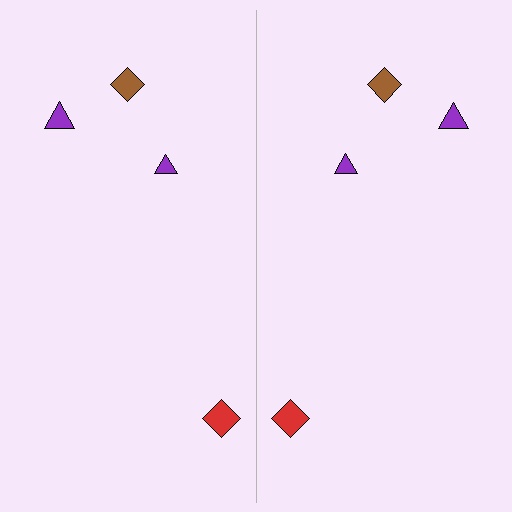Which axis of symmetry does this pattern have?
The pattern has a vertical axis of symmetry running through the center of the image.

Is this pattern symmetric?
Yes, this pattern has bilateral (reflection) symmetry.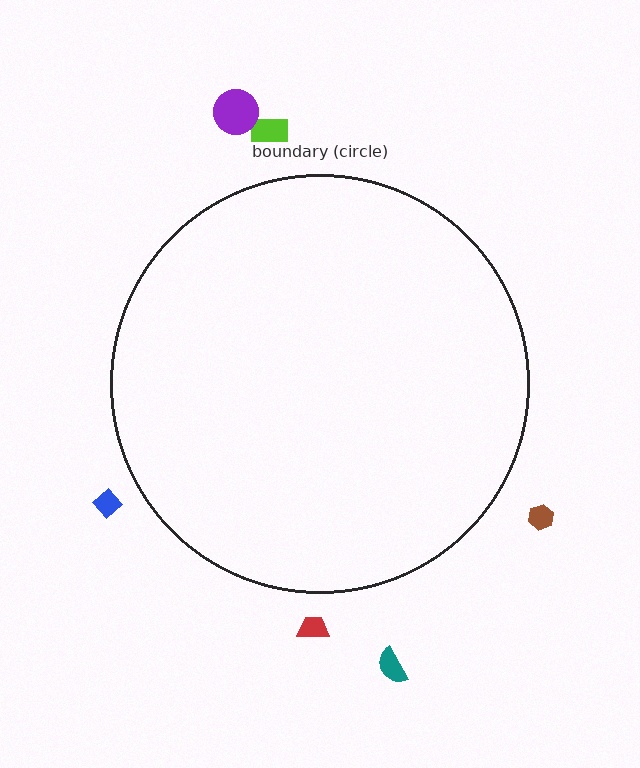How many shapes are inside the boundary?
0 inside, 6 outside.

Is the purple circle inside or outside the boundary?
Outside.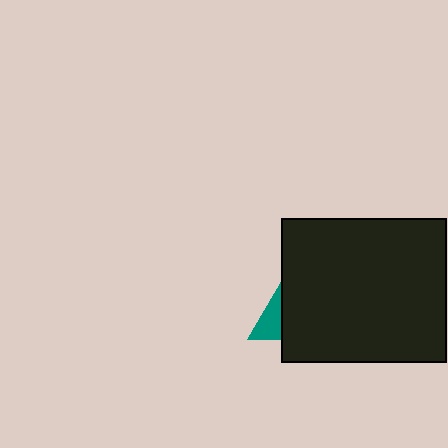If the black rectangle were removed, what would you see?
You would see the complete teal triangle.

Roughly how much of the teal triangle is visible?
A small part of it is visible (roughly 30%).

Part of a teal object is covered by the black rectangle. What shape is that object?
It is a triangle.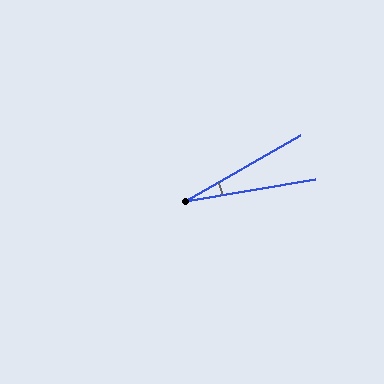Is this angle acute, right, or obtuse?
It is acute.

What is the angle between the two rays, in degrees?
Approximately 20 degrees.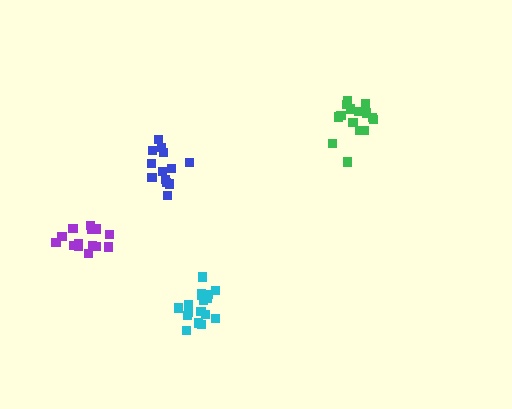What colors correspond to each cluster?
The clusters are colored: blue, green, cyan, purple.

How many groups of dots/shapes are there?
There are 4 groups.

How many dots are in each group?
Group 1: 13 dots, Group 2: 17 dots, Group 3: 18 dots, Group 4: 14 dots (62 total).